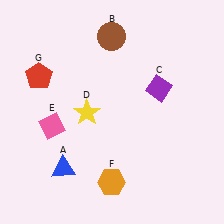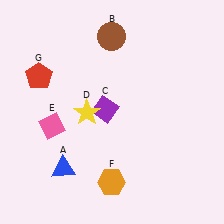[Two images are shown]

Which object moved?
The purple diamond (C) moved left.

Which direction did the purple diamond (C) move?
The purple diamond (C) moved left.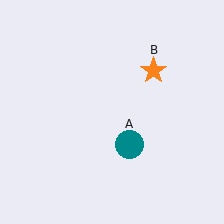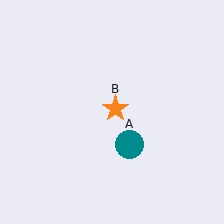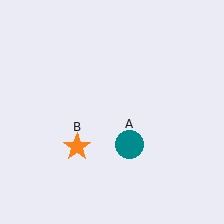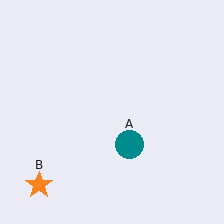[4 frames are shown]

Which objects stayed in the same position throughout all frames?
Teal circle (object A) remained stationary.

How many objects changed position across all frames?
1 object changed position: orange star (object B).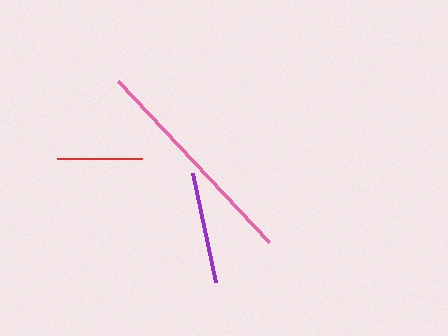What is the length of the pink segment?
The pink segment is approximately 221 pixels long.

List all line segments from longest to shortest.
From longest to shortest: pink, purple, red.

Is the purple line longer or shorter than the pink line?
The pink line is longer than the purple line.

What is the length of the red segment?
The red segment is approximately 86 pixels long.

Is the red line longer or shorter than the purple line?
The purple line is longer than the red line.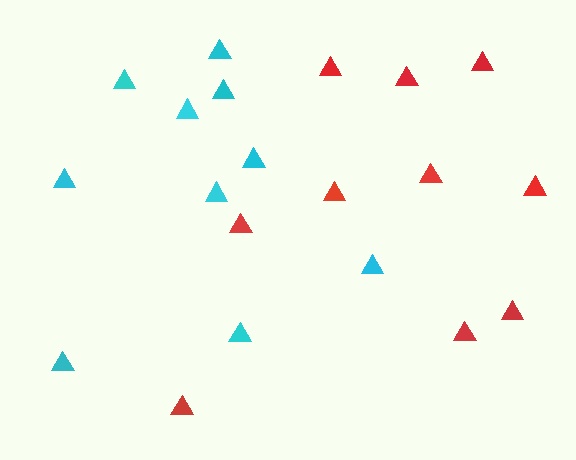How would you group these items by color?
There are 2 groups: one group of cyan triangles (10) and one group of red triangles (10).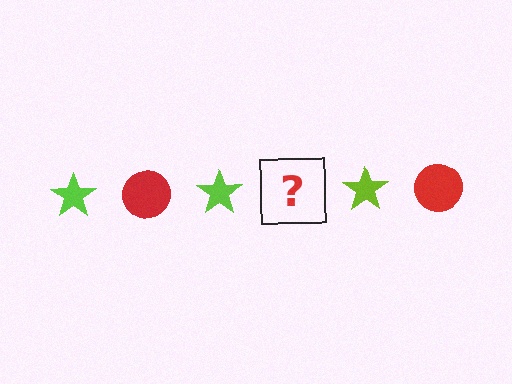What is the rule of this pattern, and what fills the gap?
The rule is that the pattern alternates between lime star and red circle. The gap should be filled with a red circle.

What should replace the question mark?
The question mark should be replaced with a red circle.